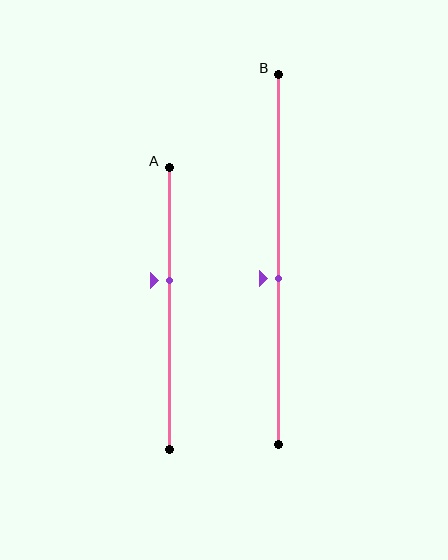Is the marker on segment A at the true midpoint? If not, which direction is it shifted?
No, the marker on segment A is shifted upward by about 10% of the segment length.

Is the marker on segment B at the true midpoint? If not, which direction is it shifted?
No, the marker on segment B is shifted downward by about 5% of the segment length.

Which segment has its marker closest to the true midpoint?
Segment B has its marker closest to the true midpoint.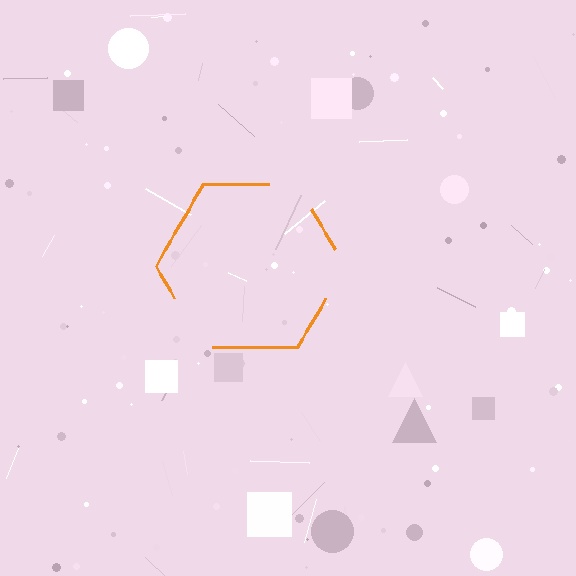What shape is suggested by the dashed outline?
The dashed outline suggests a hexagon.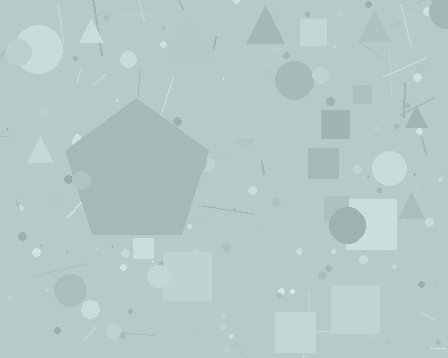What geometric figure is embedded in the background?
A pentagon is embedded in the background.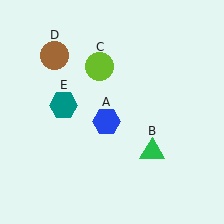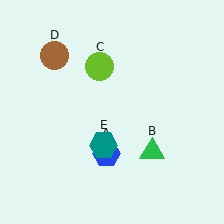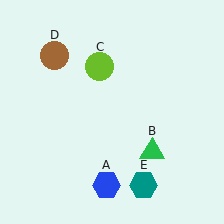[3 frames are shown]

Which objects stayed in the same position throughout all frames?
Green triangle (object B) and lime circle (object C) and brown circle (object D) remained stationary.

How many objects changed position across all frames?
2 objects changed position: blue hexagon (object A), teal hexagon (object E).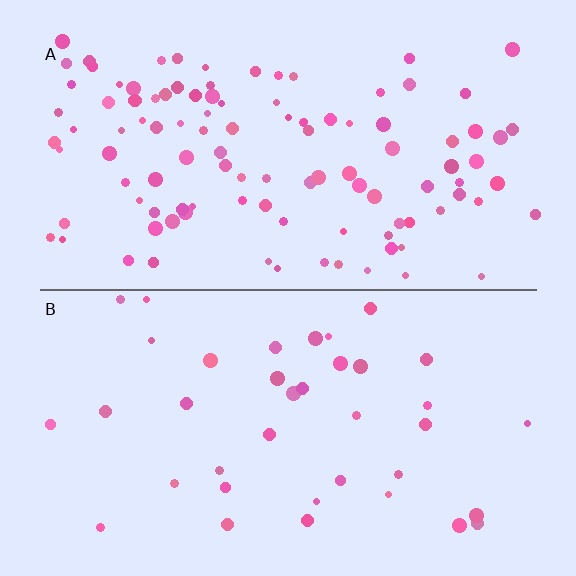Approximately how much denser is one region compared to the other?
Approximately 2.8× — region A over region B.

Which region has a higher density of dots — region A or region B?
A (the top).